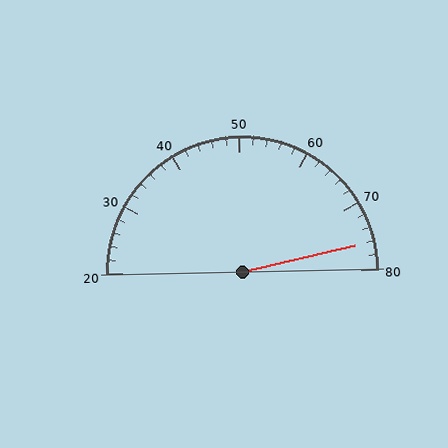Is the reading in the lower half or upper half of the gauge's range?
The reading is in the upper half of the range (20 to 80).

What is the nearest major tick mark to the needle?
The nearest major tick mark is 80.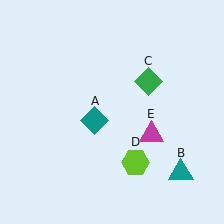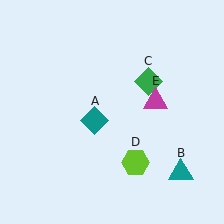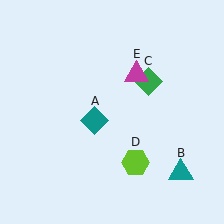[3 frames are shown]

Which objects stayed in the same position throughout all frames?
Teal diamond (object A) and teal triangle (object B) and green diamond (object C) and lime hexagon (object D) remained stationary.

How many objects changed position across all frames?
1 object changed position: magenta triangle (object E).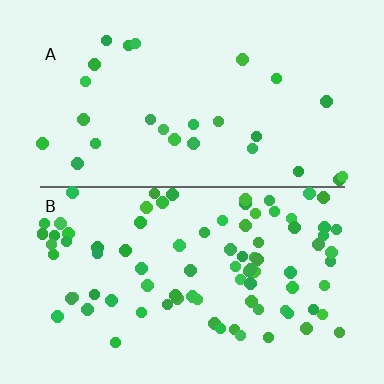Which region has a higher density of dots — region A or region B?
B (the bottom).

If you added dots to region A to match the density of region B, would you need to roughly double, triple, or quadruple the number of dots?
Approximately triple.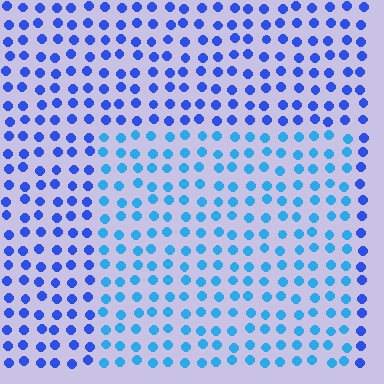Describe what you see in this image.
The image is filled with small blue elements in a uniform arrangement. A rectangle-shaped region is visible where the elements are tinted to a slightly different hue, forming a subtle color boundary.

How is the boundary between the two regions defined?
The boundary is defined purely by a slight shift in hue (about 29 degrees). Spacing, size, and orientation are identical on both sides.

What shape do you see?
I see a rectangle.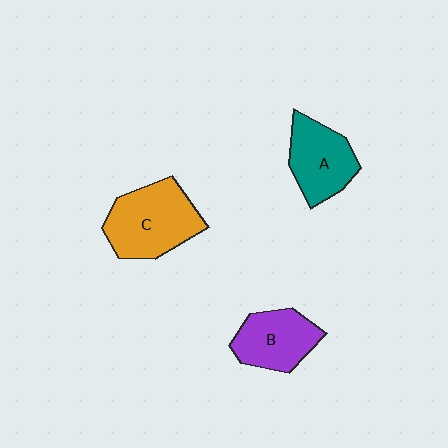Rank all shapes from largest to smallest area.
From largest to smallest: C (orange), A (teal), B (purple).